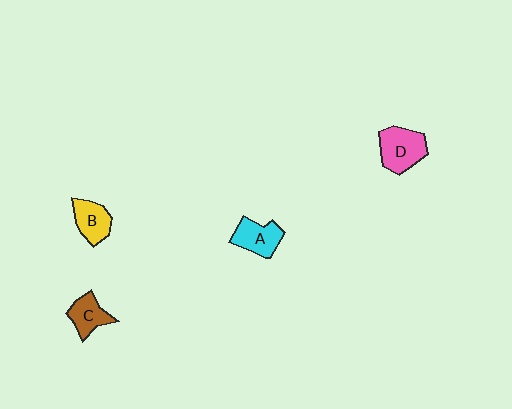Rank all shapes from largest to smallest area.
From largest to smallest: D (pink), A (cyan), B (yellow), C (brown).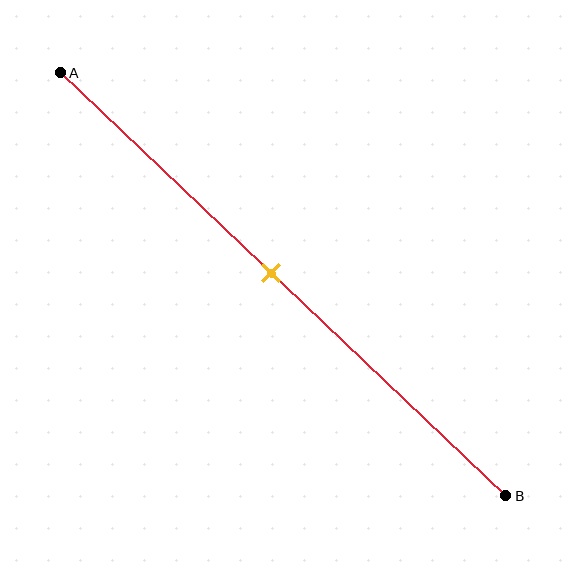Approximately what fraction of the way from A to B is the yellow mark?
The yellow mark is approximately 45% of the way from A to B.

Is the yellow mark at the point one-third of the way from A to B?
No, the mark is at about 45% from A, not at the 33% one-third point.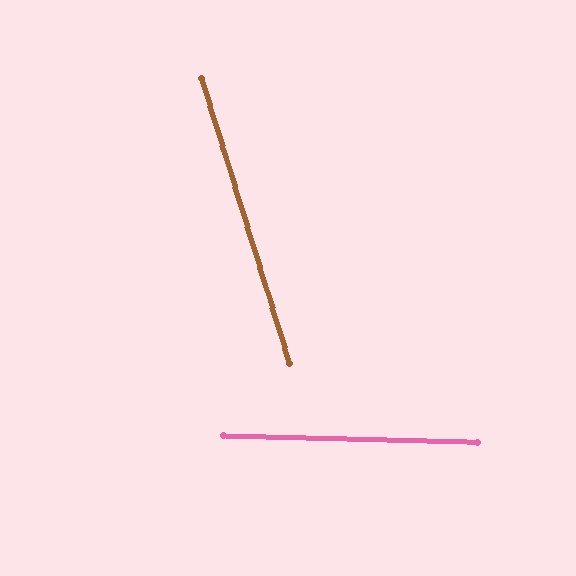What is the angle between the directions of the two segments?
Approximately 71 degrees.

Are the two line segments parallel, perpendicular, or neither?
Neither parallel nor perpendicular — they differ by about 71°.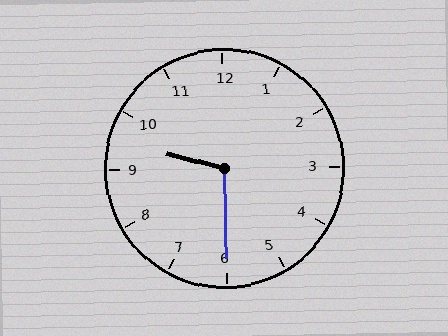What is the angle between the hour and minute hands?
Approximately 105 degrees.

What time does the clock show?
9:30.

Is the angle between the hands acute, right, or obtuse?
It is obtuse.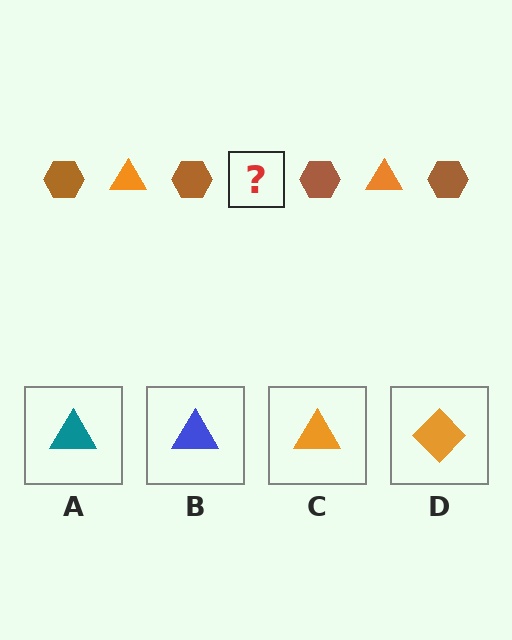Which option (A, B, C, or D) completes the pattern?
C.